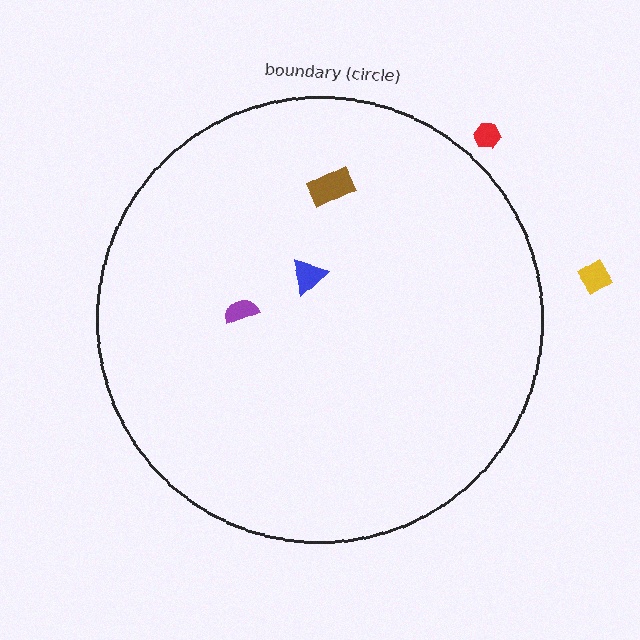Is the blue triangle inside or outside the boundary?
Inside.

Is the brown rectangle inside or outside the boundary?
Inside.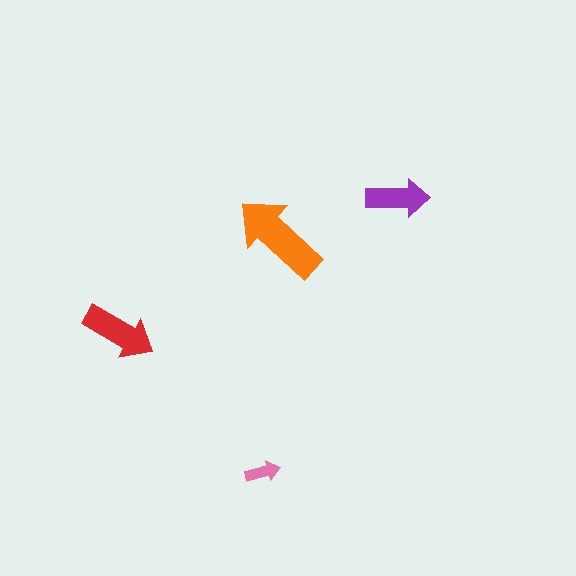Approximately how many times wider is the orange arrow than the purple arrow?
About 1.5 times wider.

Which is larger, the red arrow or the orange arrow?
The orange one.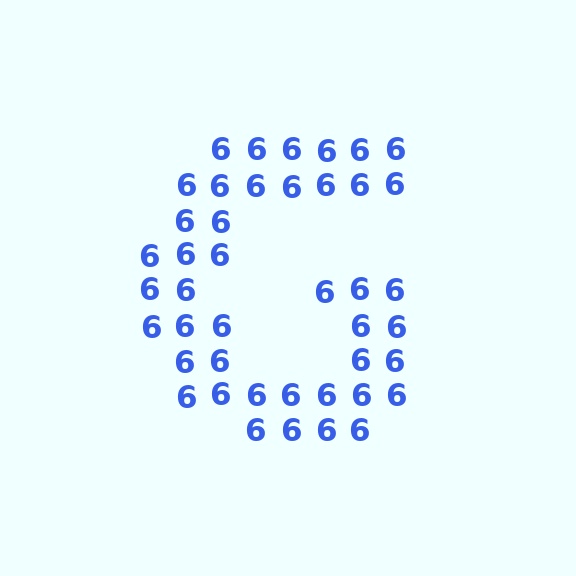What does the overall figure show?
The overall figure shows the letter G.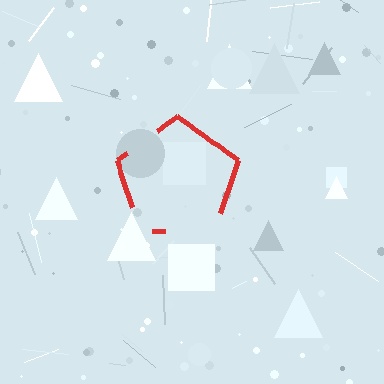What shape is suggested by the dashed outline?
The dashed outline suggests a pentagon.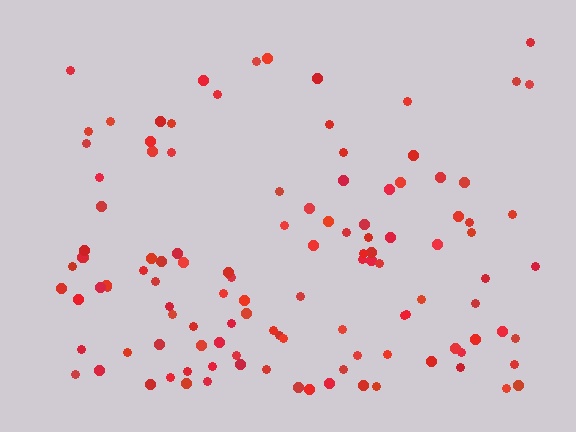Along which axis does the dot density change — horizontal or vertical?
Vertical.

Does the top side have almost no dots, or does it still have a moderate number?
Still a moderate number, just noticeably fewer than the bottom.